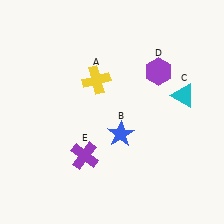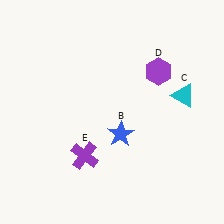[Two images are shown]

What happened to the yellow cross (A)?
The yellow cross (A) was removed in Image 2. It was in the top-left area of Image 1.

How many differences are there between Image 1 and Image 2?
There is 1 difference between the two images.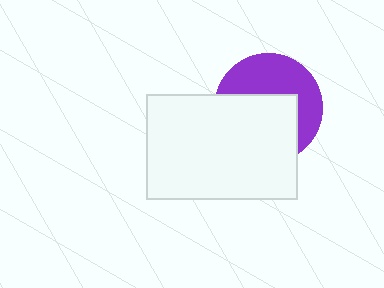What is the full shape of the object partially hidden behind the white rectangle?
The partially hidden object is a purple circle.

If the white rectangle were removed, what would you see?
You would see the complete purple circle.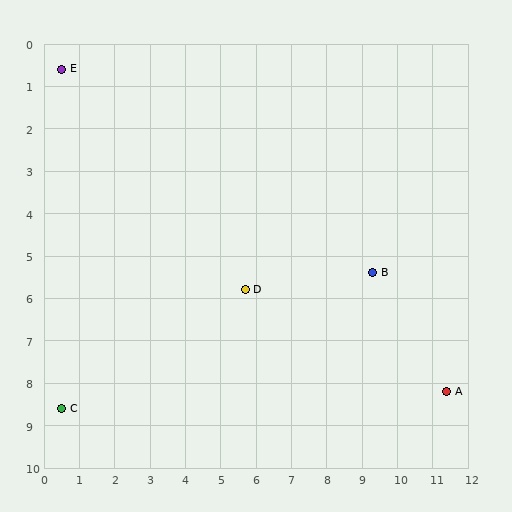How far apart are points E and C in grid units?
Points E and C are about 8.0 grid units apart.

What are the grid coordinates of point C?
Point C is at approximately (0.5, 8.6).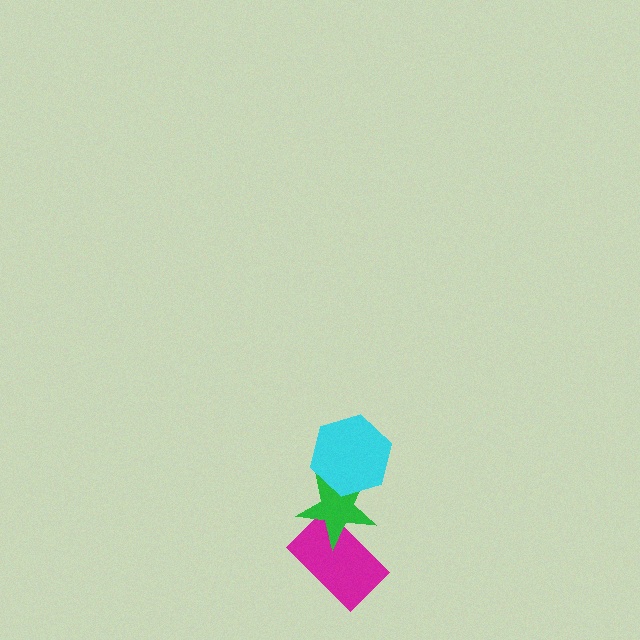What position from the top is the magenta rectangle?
The magenta rectangle is 3rd from the top.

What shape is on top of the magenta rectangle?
The green star is on top of the magenta rectangle.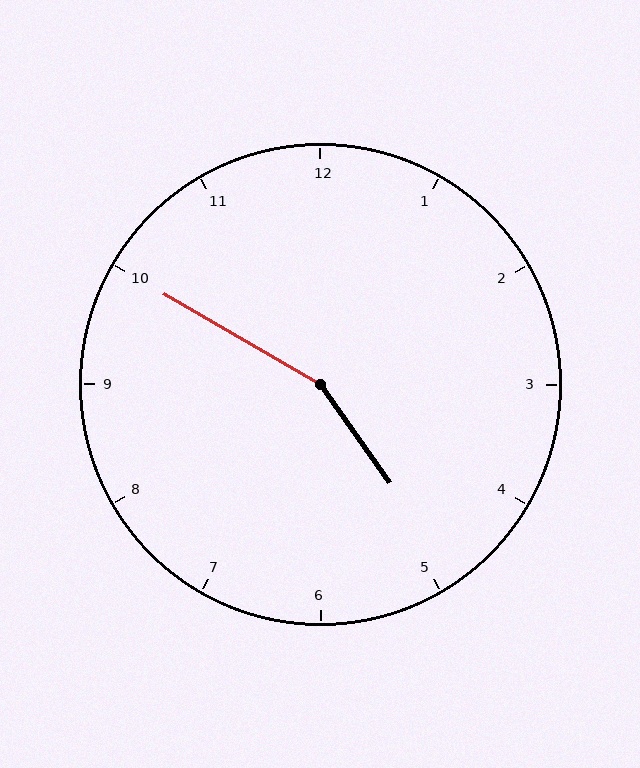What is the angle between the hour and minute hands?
Approximately 155 degrees.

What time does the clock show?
4:50.